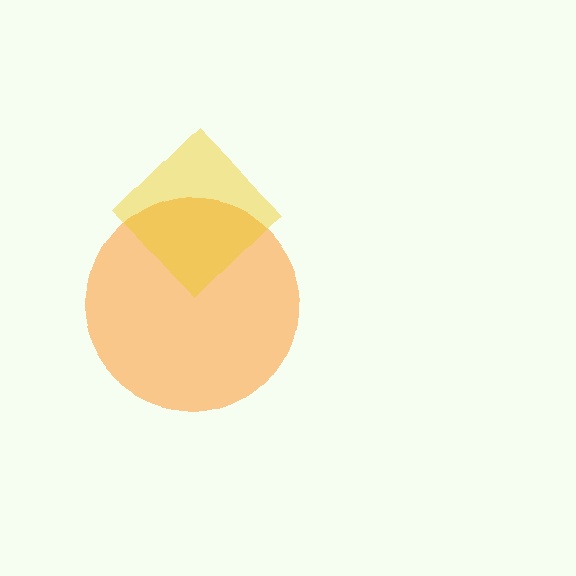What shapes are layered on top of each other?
The layered shapes are: an orange circle, a yellow diamond.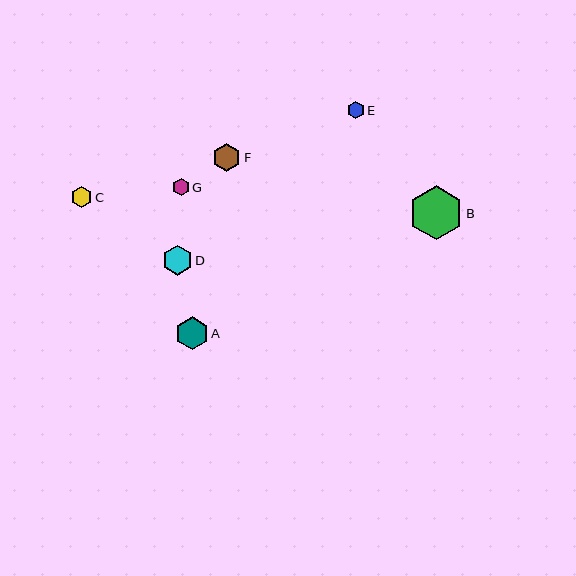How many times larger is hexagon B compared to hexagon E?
Hexagon B is approximately 3.2 times the size of hexagon E.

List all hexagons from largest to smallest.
From largest to smallest: B, A, D, F, C, E, G.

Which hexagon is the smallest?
Hexagon G is the smallest with a size of approximately 17 pixels.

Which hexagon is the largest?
Hexagon B is the largest with a size of approximately 54 pixels.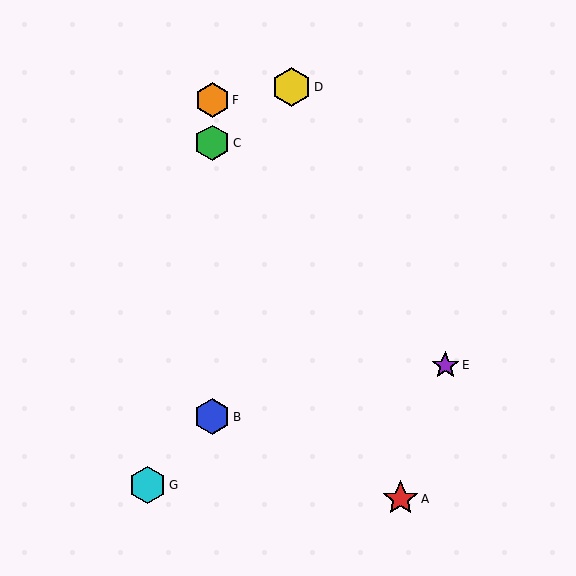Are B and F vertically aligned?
Yes, both are at x≈212.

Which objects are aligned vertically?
Objects B, C, F are aligned vertically.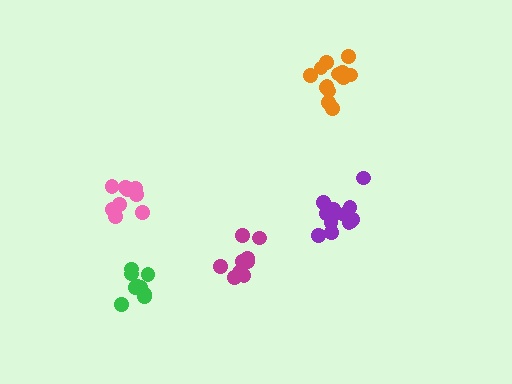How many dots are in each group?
Group 1: 9 dots, Group 2: 9 dots, Group 3: 13 dots, Group 4: 13 dots, Group 5: 9 dots (53 total).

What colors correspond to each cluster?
The clusters are colored: magenta, green, orange, purple, pink.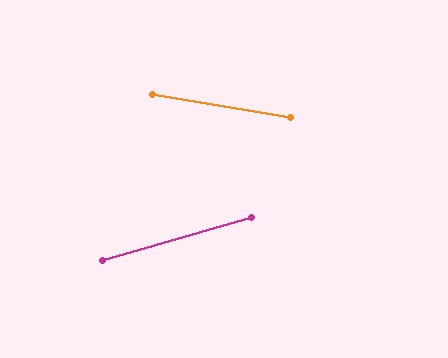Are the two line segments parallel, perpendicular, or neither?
Neither parallel nor perpendicular — they differ by about 25°.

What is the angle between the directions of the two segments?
Approximately 25 degrees.